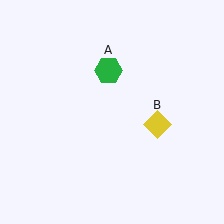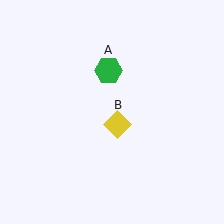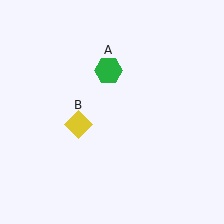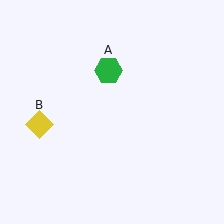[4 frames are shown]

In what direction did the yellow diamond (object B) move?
The yellow diamond (object B) moved left.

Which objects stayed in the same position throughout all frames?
Green hexagon (object A) remained stationary.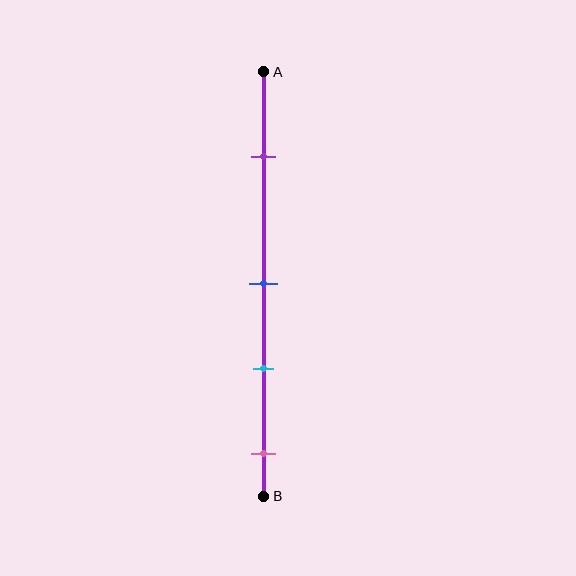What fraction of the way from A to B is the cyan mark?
The cyan mark is approximately 70% (0.7) of the way from A to B.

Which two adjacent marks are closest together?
The blue and cyan marks are the closest adjacent pair.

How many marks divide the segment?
There are 4 marks dividing the segment.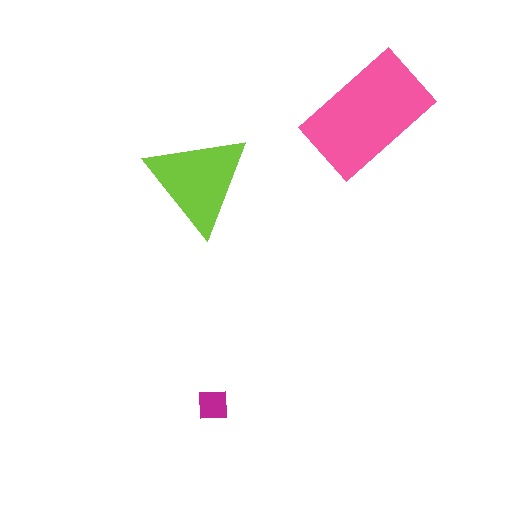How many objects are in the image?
There are 3 objects in the image.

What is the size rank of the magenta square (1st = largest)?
3rd.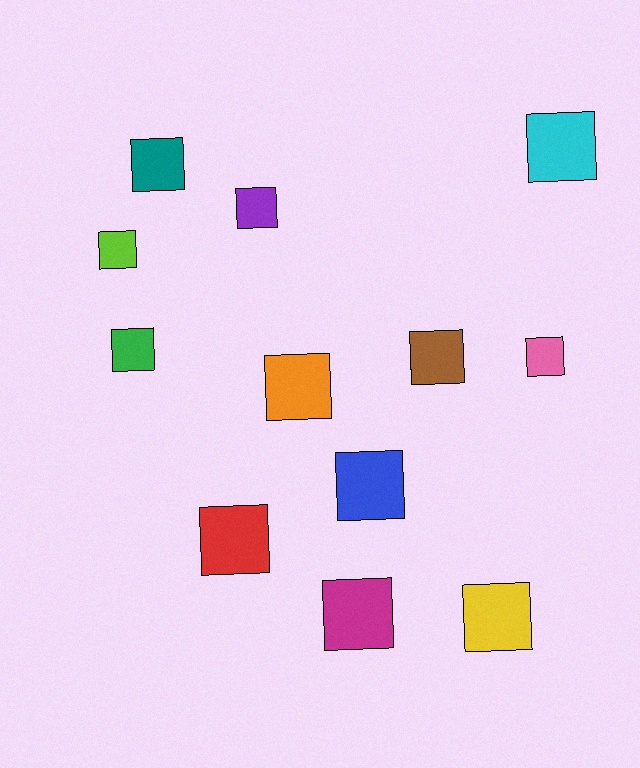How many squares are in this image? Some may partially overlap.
There are 12 squares.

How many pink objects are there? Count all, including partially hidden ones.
There is 1 pink object.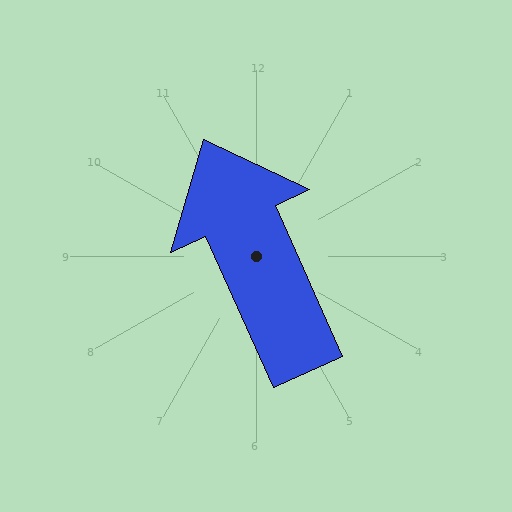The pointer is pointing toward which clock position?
Roughly 11 o'clock.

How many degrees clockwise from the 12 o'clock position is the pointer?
Approximately 336 degrees.